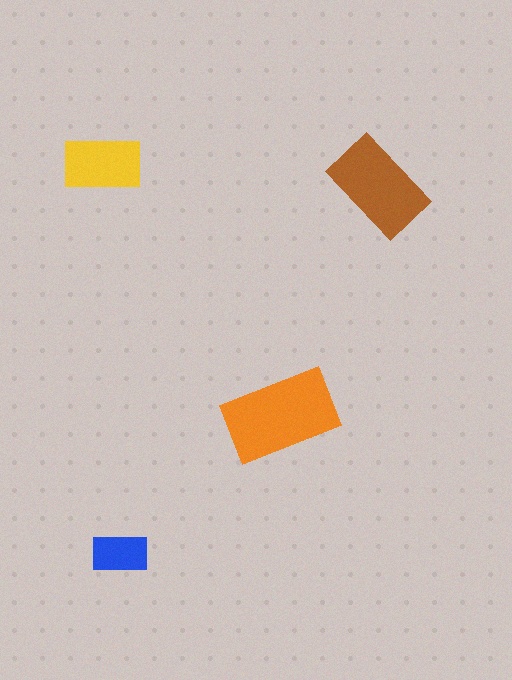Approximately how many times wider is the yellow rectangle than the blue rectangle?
About 1.5 times wider.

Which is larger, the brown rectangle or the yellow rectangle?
The brown one.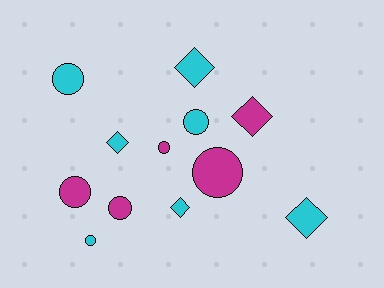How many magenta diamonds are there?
There is 1 magenta diamond.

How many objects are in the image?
There are 12 objects.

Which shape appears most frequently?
Circle, with 7 objects.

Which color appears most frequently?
Cyan, with 7 objects.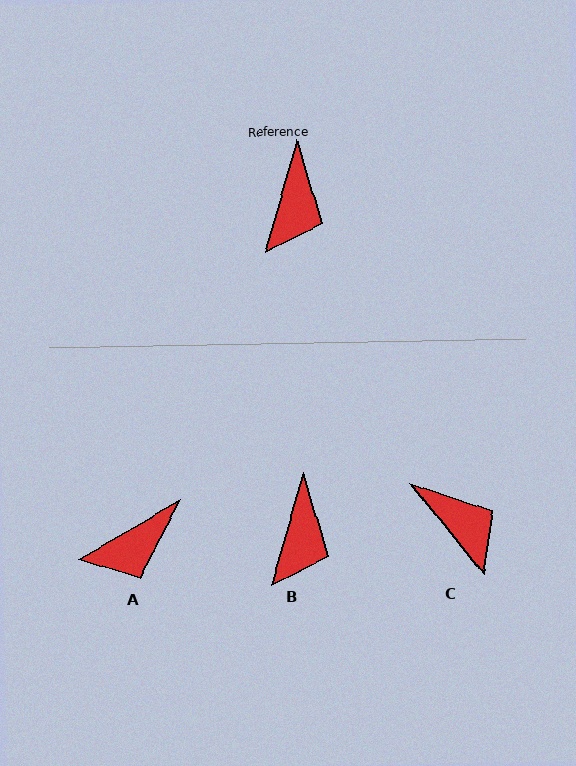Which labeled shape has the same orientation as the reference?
B.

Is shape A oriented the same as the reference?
No, it is off by about 44 degrees.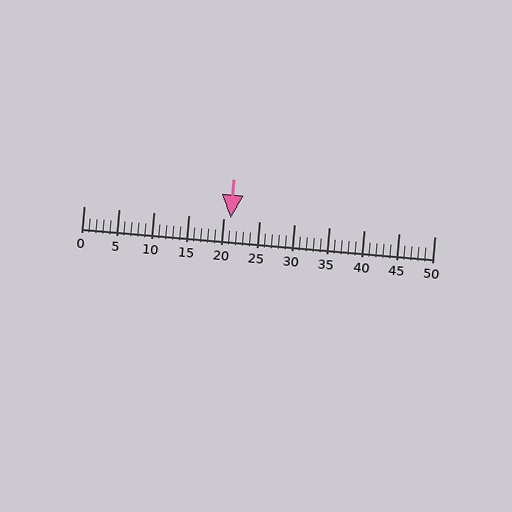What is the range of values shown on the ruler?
The ruler shows values from 0 to 50.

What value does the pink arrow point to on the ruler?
The pink arrow points to approximately 21.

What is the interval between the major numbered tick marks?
The major tick marks are spaced 5 units apart.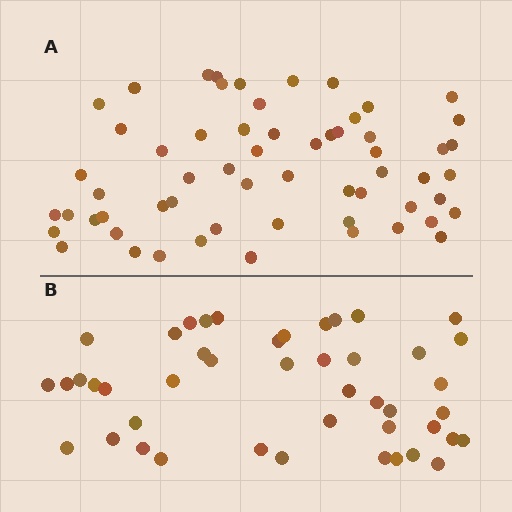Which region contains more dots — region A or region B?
Region A (the top region) has more dots.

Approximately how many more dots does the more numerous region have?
Region A has approximately 15 more dots than region B.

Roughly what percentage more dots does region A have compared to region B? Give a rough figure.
About 35% more.